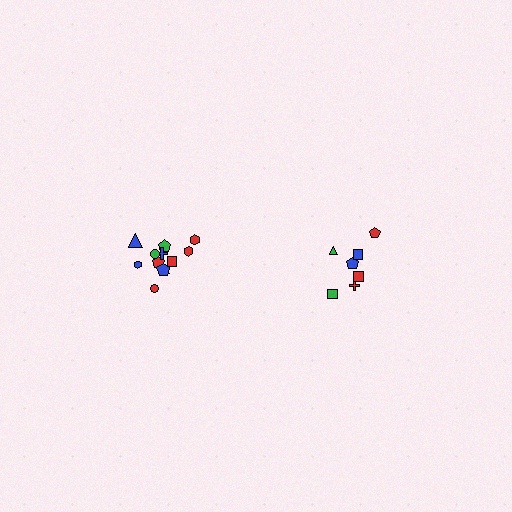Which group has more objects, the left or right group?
The left group.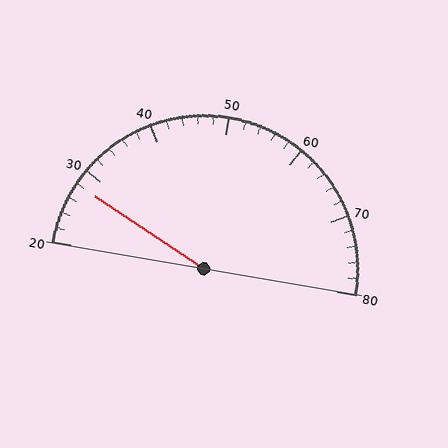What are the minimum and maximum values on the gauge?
The gauge ranges from 20 to 80.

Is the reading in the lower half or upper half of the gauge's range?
The reading is in the lower half of the range (20 to 80).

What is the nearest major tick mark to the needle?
The nearest major tick mark is 30.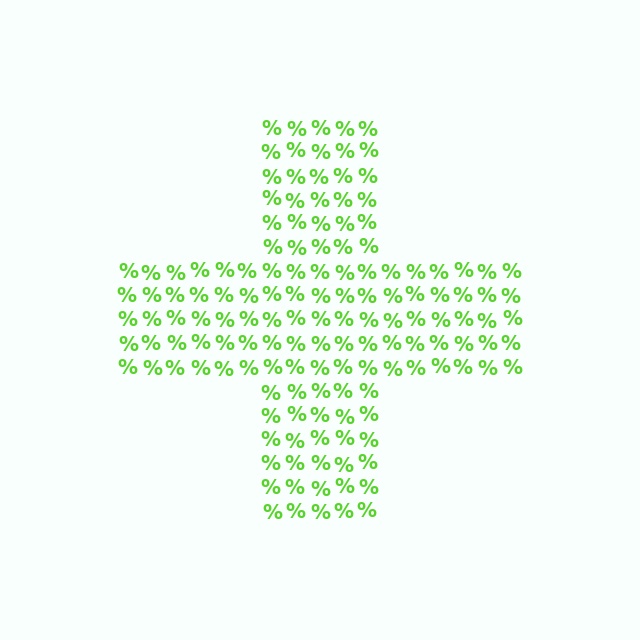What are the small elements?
The small elements are percent signs.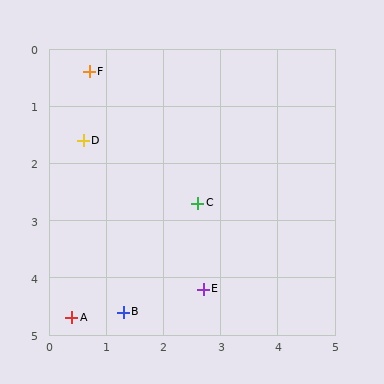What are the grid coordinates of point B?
Point B is at approximately (1.3, 4.6).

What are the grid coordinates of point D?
Point D is at approximately (0.6, 1.6).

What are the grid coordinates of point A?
Point A is at approximately (0.4, 4.7).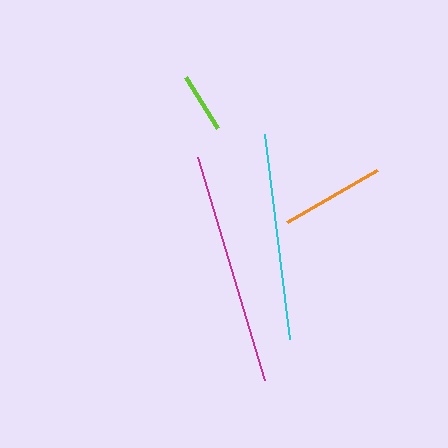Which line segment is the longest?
The magenta line is the longest at approximately 233 pixels.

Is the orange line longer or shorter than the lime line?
The orange line is longer than the lime line.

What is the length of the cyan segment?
The cyan segment is approximately 207 pixels long.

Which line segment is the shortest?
The lime line is the shortest at approximately 60 pixels.